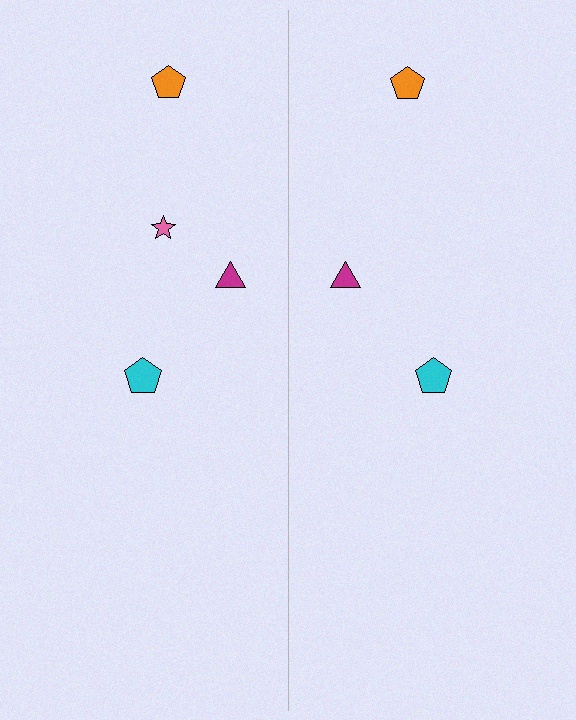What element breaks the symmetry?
A pink star is missing from the right side.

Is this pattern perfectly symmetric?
No, the pattern is not perfectly symmetric. A pink star is missing from the right side.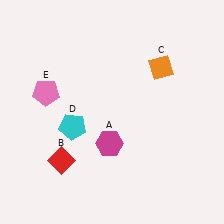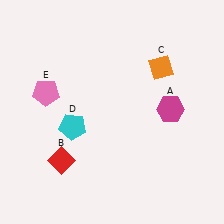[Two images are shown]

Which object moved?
The magenta hexagon (A) moved right.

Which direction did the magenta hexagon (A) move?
The magenta hexagon (A) moved right.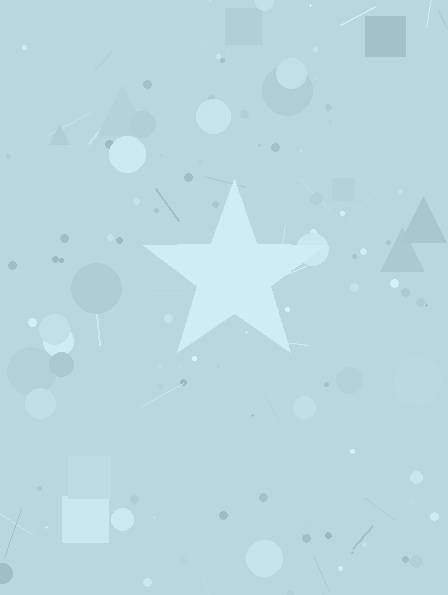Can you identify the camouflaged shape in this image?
The camouflaged shape is a star.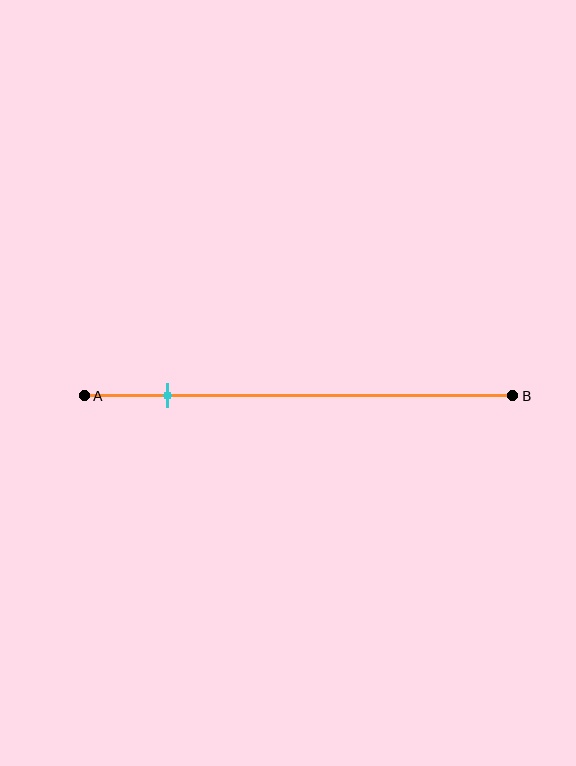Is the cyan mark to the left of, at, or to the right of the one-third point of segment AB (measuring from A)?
The cyan mark is to the left of the one-third point of segment AB.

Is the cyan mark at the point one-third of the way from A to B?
No, the mark is at about 20% from A, not at the 33% one-third point.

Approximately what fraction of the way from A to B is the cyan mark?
The cyan mark is approximately 20% of the way from A to B.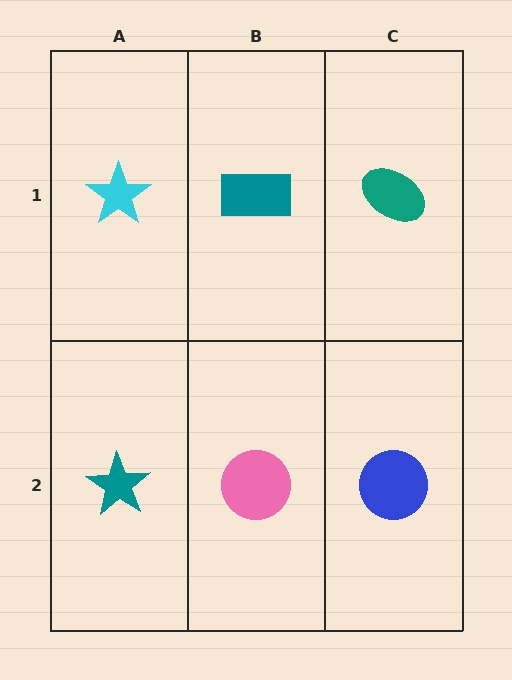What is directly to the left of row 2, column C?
A pink circle.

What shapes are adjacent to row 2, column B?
A teal rectangle (row 1, column B), a teal star (row 2, column A), a blue circle (row 2, column C).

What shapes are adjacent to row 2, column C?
A teal ellipse (row 1, column C), a pink circle (row 2, column B).